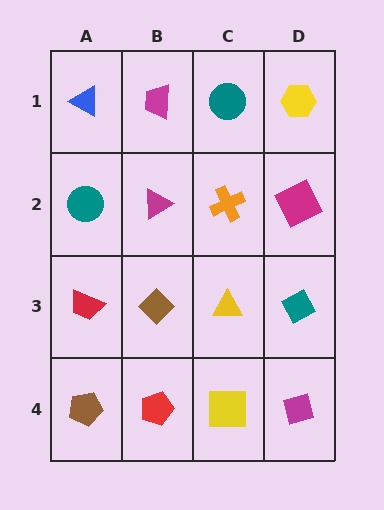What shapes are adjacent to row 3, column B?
A magenta triangle (row 2, column B), a red pentagon (row 4, column B), a red trapezoid (row 3, column A), a yellow triangle (row 3, column C).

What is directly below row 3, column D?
A magenta diamond.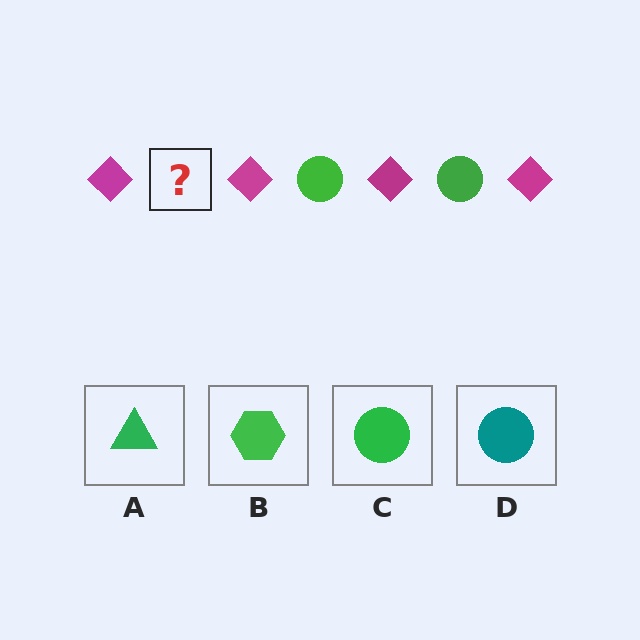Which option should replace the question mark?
Option C.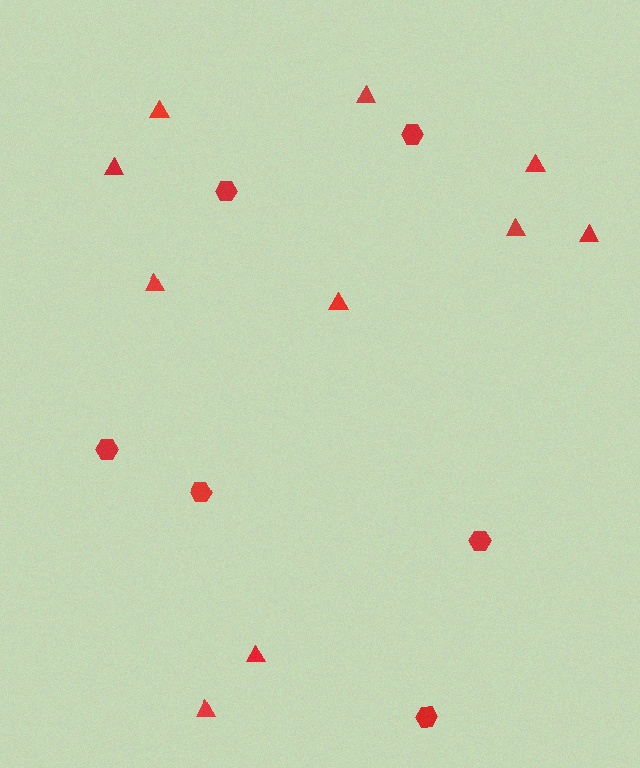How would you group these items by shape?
There are 2 groups: one group of triangles (10) and one group of hexagons (6).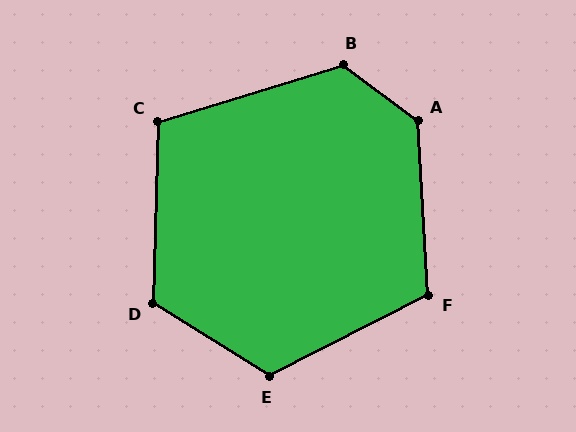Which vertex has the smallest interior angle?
C, at approximately 109 degrees.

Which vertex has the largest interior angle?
A, at approximately 130 degrees.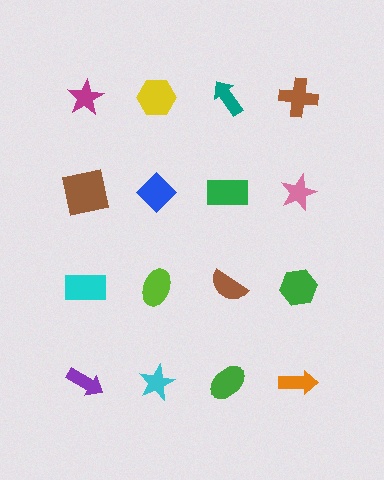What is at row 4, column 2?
A cyan star.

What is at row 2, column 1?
A brown square.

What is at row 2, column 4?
A pink star.